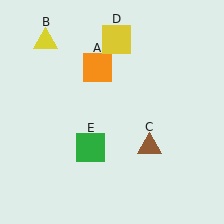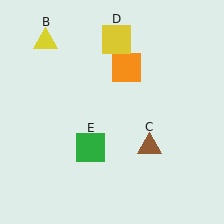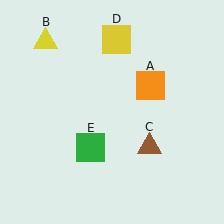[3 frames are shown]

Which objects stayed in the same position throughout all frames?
Yellow triangle (object B) and brown triangle (object C) and yellow square (object D) and green square (object E) remained stationary.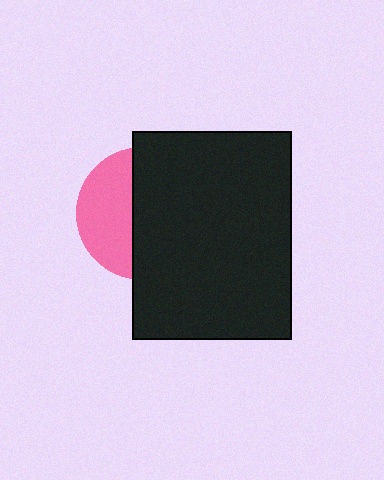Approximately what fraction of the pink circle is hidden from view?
Roughly 60% of the pink circle is hidden behind the black rectangle.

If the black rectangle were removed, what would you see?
You would see the complete pink circle.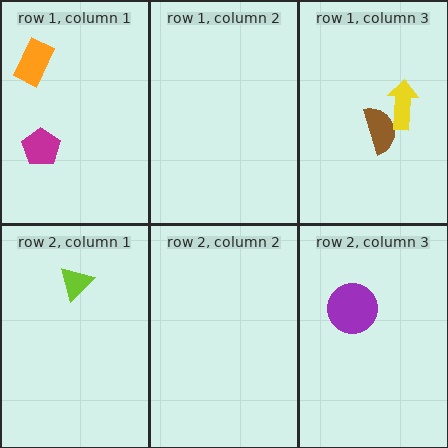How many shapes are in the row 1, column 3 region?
2.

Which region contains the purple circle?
The row 2, column 3 region.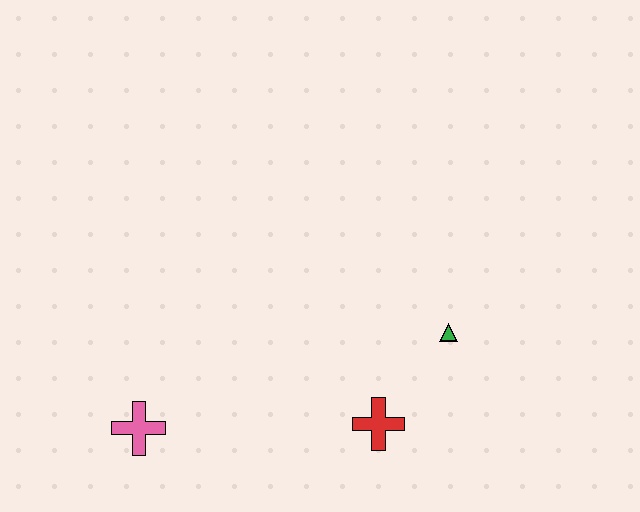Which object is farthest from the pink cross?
The green triangle is farthest from the pink cross.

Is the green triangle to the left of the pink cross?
No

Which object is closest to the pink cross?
The red cross is closest to the pink cross.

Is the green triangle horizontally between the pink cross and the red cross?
No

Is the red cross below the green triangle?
Yes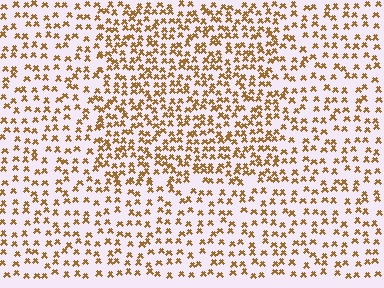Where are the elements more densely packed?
The elements are more densely packed inside the rectangle boundary.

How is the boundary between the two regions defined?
The boundary is defined by a change in element density (approximately 1.7x ratio). All elements are the same color, size, and shape.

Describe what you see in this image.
The image contains small brown elements arranged at two different densities. A rectangle-shaped region is visible where the elements are more densely packed than the surrounding area.